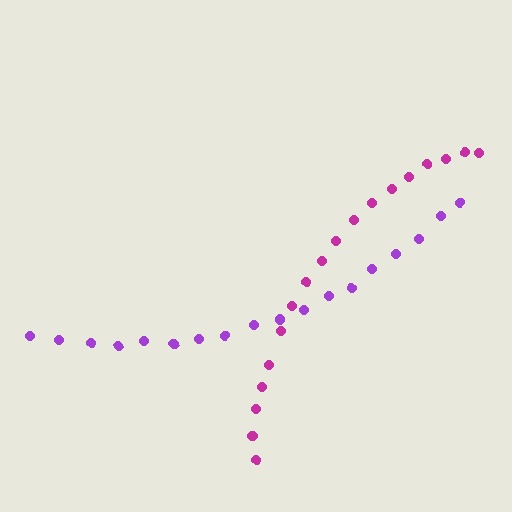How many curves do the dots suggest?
There are 2 distinct paths.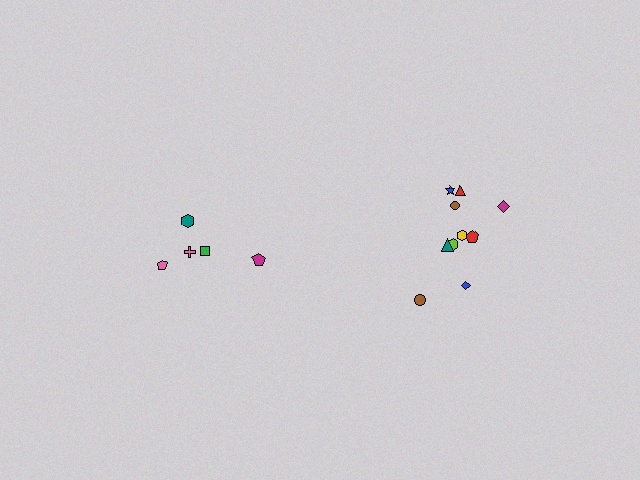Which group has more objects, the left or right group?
The right group.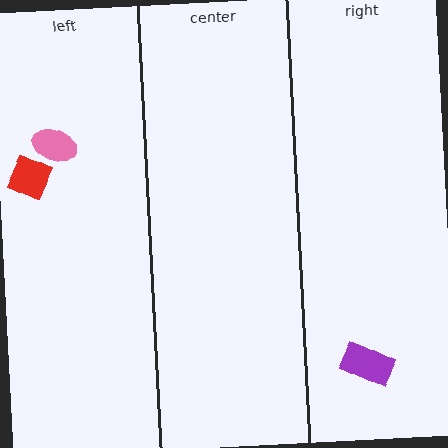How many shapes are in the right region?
1.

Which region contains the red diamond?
The left region.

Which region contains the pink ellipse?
The left region.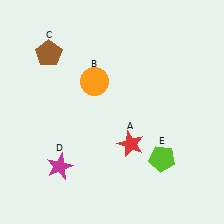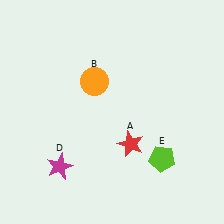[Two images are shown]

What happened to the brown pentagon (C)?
The brown pentagon (C) was removed in Image 2. It was in the top-left area of Image 1.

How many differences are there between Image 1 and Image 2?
There is 1 difference between the two images.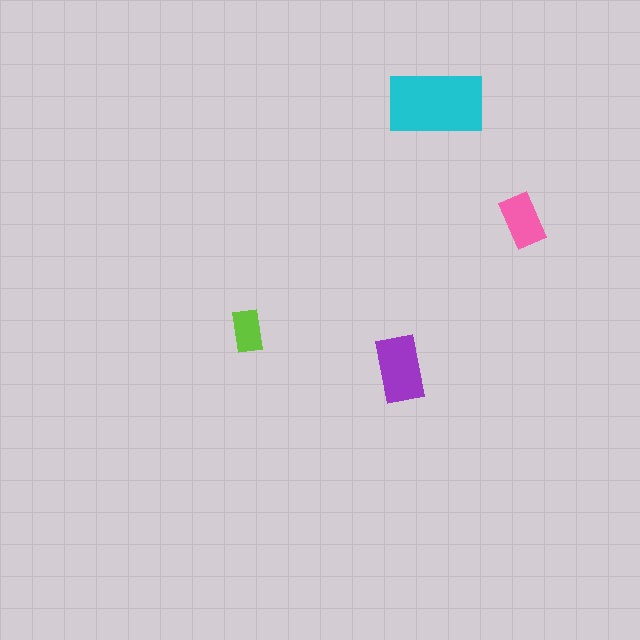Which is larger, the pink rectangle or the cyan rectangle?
The cyan one.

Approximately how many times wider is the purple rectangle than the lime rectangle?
About 1.5 times wider.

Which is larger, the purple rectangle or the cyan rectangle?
The cyan one.